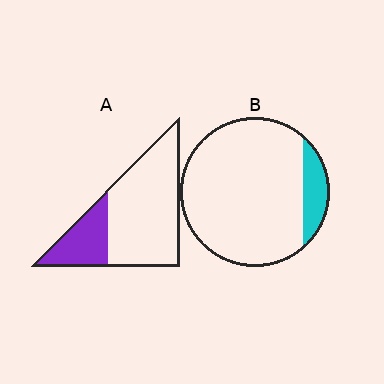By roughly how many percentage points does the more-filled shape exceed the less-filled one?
By roughly 15 percentage points (A over B).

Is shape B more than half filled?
No.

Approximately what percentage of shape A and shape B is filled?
A is approximately 25% and B is approximately 10%.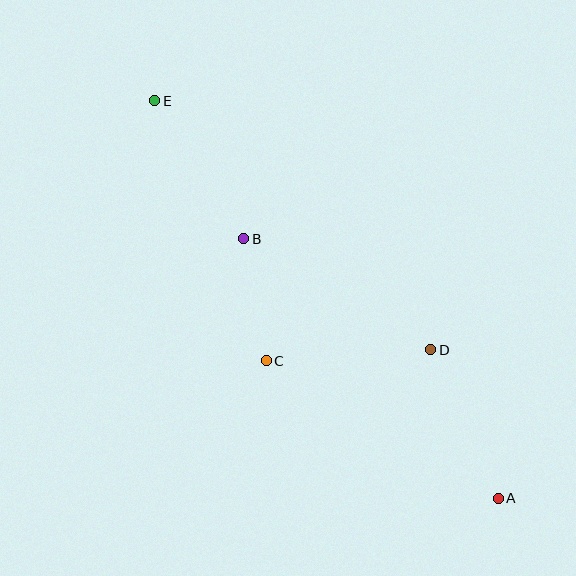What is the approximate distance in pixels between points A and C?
The distance between A and C is approximately 270 pixels.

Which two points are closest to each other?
Points B and C are closest to each other.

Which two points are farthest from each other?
Points A and E are farthest from each other.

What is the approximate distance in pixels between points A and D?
The distance between A and D is approximately 163 pixels.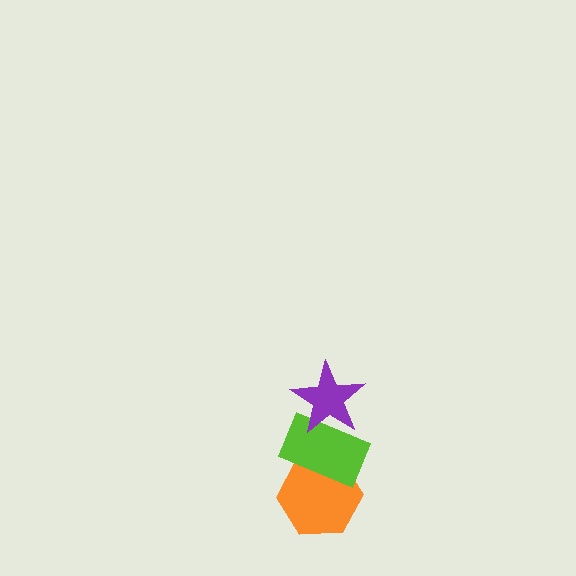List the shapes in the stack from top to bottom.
From top to bottom: the purple star, the lime rectangle, the orange hexagon.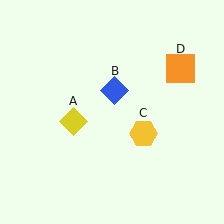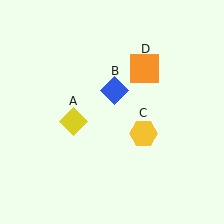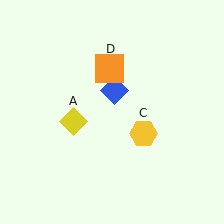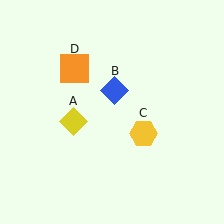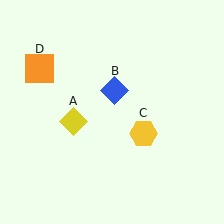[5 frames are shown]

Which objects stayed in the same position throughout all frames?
Yellow diamond (object A) and blue diamond (object B) and yellow hexagon (object C) remained stationary.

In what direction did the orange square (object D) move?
The orange square (object D) moved left.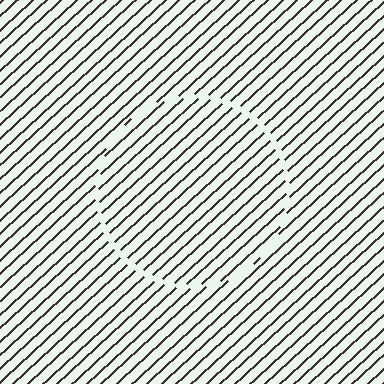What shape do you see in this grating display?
An illusory circle. The interior of the shape contains the same grating, shifted by half a period — the contour is defined by the phase discontinuity where line-ends from the inner and outer gratings abut.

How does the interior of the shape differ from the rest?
The interior of the shape contains the same grating, shifted by half a period — the contour is defined by the phase discontinuity where line-ends from the inner and outer gratings abut.